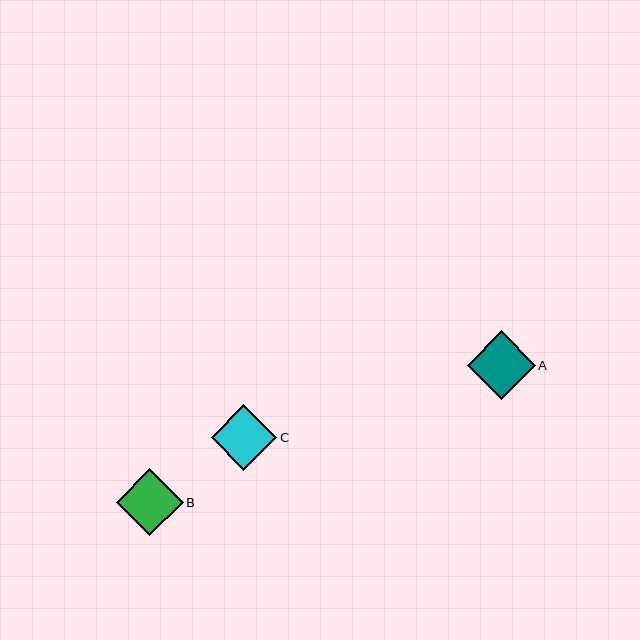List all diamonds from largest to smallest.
From largest to smallest: A, B, C.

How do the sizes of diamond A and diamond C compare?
Diamond A and diamond C are approximately the same size.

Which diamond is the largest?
Diamond A is the largest with a size of approximately 68 pixels.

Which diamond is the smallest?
Diamond C is the smallest with a size of approximately 66 pixels.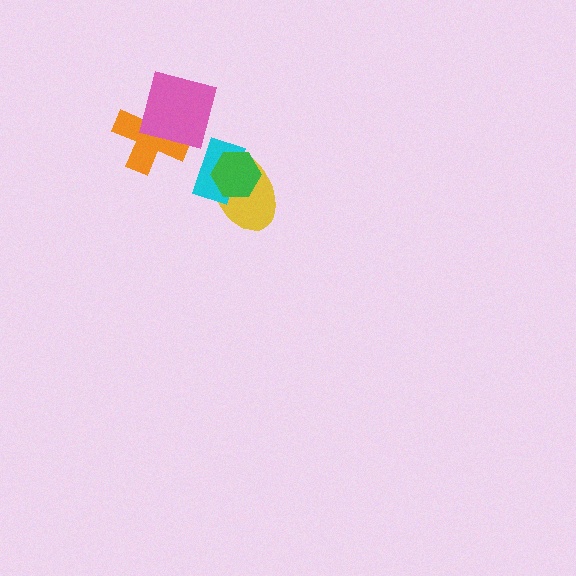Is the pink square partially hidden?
No, no other shape covers it.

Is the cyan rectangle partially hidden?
Yes, it is partially covered by another shape.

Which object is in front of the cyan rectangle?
The green hexagon is in front of the cyan rectangle.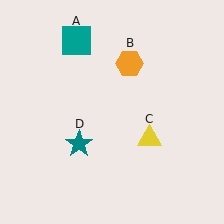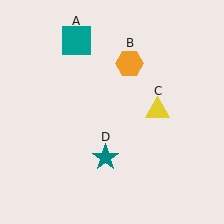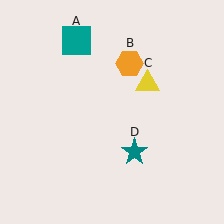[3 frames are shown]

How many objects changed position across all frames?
2 objects changed position: yellow triangle (object C), teal star (object D).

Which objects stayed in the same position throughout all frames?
Teal square (object A) and orange hexagon (object B) remained stationary.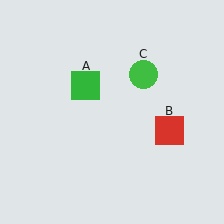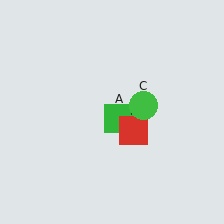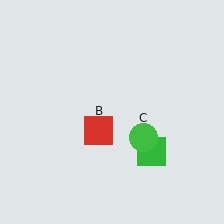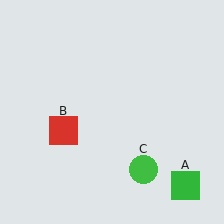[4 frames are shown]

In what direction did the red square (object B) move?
The red square (object B) moved left.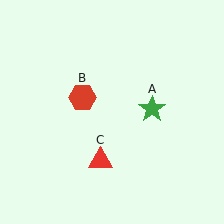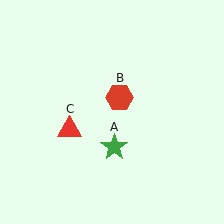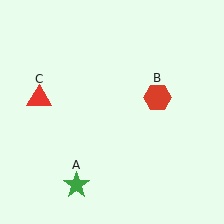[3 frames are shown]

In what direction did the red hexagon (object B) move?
The red hexagon (object B) moved right.